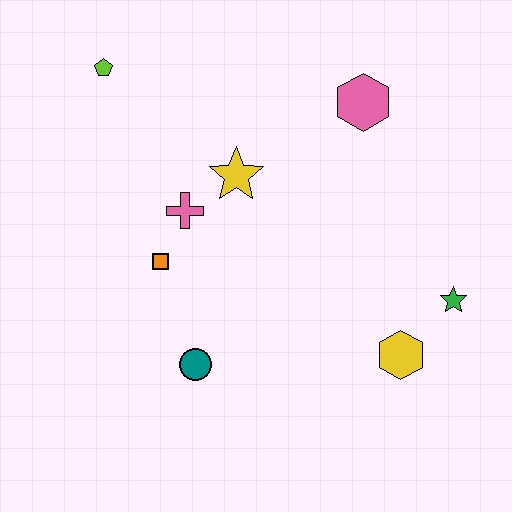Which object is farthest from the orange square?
The green star is farthest from the orange square.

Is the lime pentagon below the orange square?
No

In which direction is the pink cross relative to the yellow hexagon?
The pink cross is to the left of the yellow hexagon.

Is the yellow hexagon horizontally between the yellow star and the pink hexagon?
No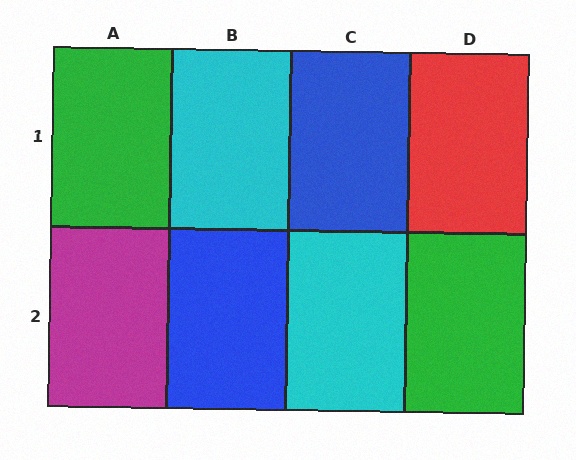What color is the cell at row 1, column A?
Green.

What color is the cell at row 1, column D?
Red.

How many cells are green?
2 cells are green.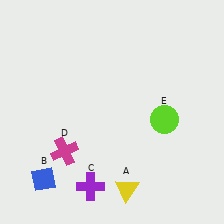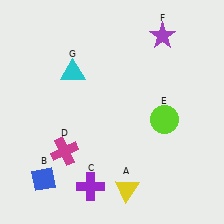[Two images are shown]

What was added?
A purple star (F), a cyan triangle (G) were added in Image 2.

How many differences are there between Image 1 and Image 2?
There are 2 differences between the two images.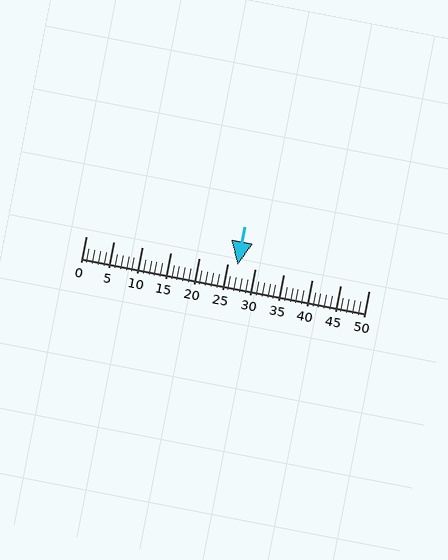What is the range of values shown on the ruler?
The ruler shows values from 0 to 50.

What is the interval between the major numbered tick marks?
The major tick marks are spaced 5 units apart.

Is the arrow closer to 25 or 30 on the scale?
The arrow is closer to 25.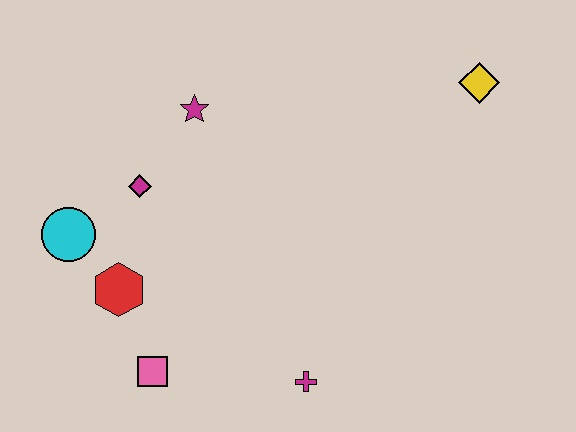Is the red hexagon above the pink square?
Yes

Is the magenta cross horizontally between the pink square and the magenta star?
No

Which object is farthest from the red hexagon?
The yellow diamond is farthest from the red hexagon.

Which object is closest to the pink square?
The red hexagon is closest to the pink square.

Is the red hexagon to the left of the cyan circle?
No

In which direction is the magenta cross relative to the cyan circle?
The magenta cross is to the right of the cyan circle.